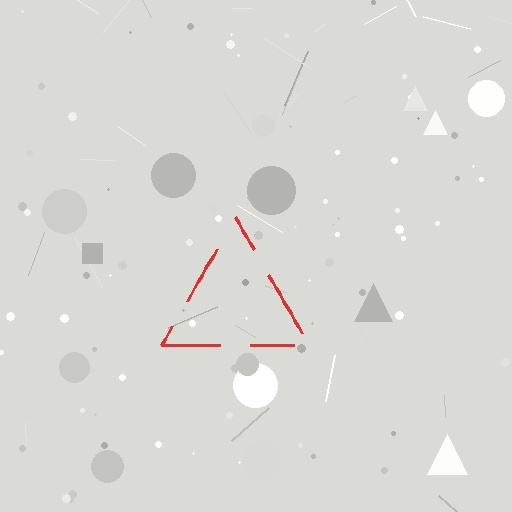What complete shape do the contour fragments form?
The contour fragments form a triangle.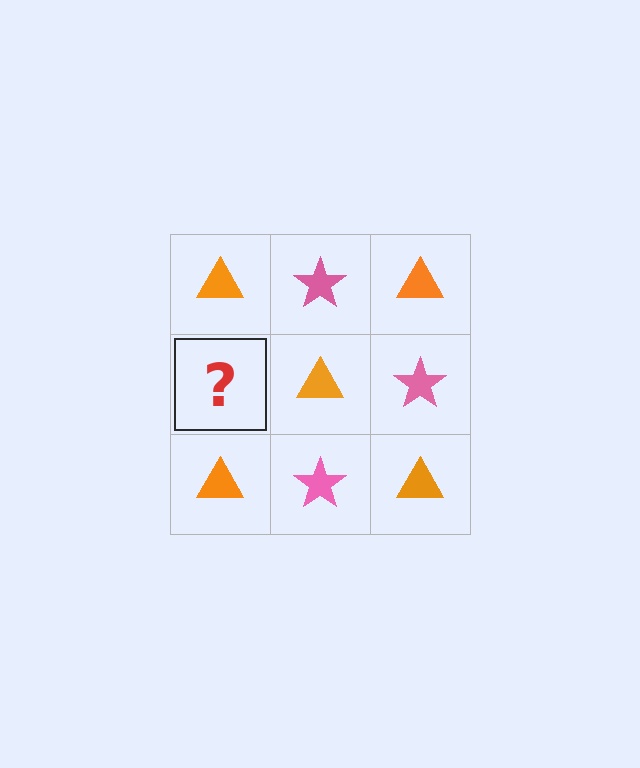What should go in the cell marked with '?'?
The missing cell should contain a pink star.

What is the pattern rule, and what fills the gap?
The rule is that it alternates orange triangle and pink star in a checkerboard pattern. The gap should be filled with a pink star.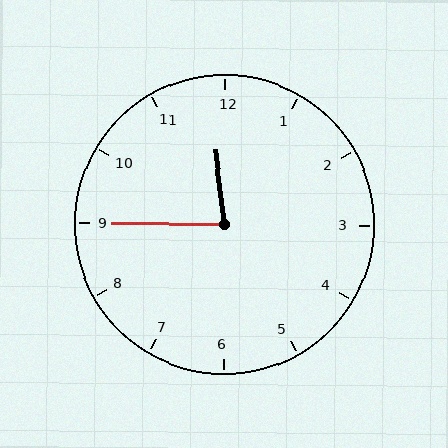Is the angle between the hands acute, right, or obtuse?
It is acute.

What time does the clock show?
11:45.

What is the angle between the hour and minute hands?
Approximately 82 degrees.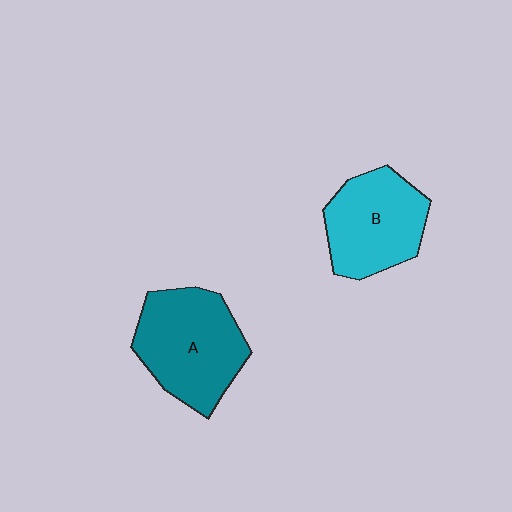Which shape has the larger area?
Shape A (teal).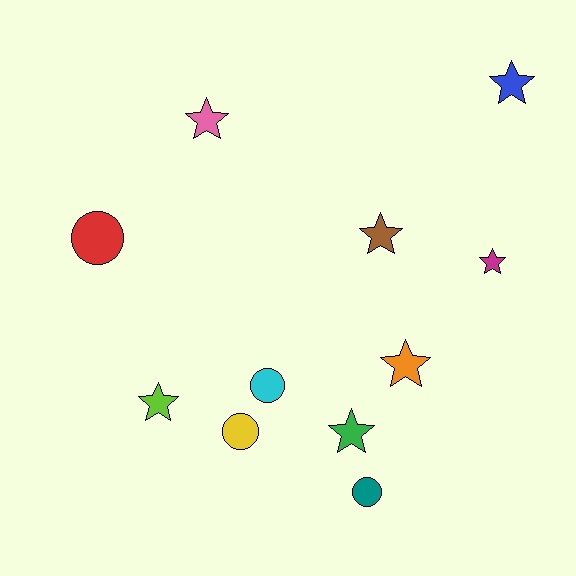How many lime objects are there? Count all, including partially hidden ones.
There is 1 lime object.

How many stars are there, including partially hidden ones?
There are 7 stars.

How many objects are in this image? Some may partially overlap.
There are 11 objects.